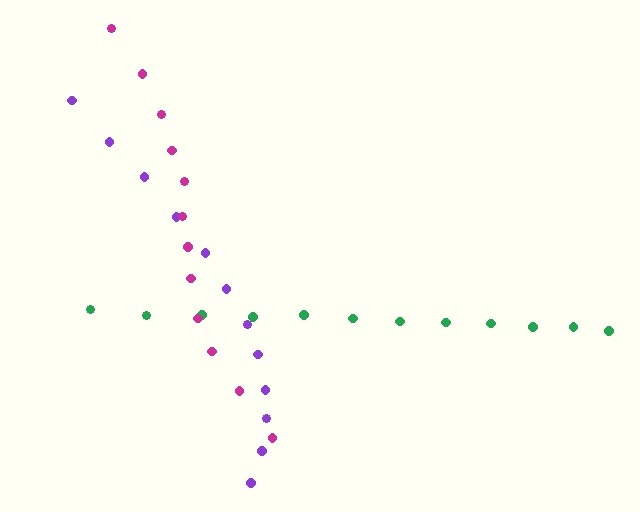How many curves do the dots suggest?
There are 3 distinct paths.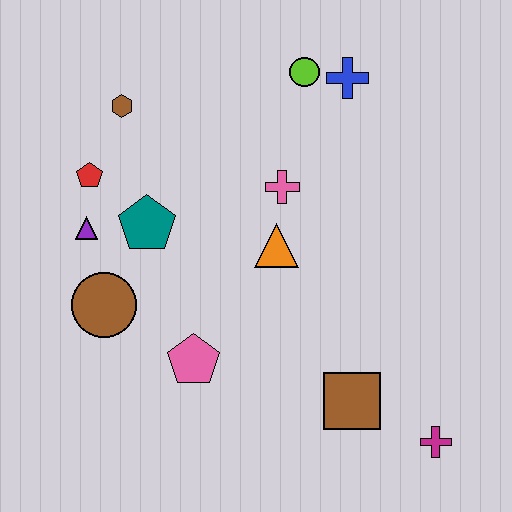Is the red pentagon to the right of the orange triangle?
No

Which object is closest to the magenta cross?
The brown square is closest to the magenta cross.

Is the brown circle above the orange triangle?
No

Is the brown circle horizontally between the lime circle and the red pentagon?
Yes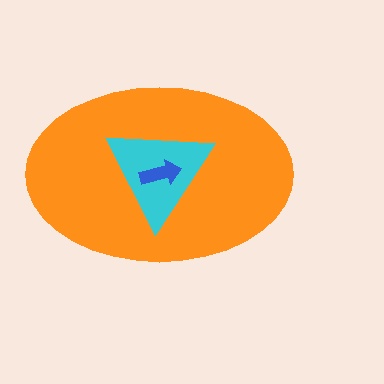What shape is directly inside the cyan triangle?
The blue arrow.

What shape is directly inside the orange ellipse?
The cyan triangle.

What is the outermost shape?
The orange ellipse.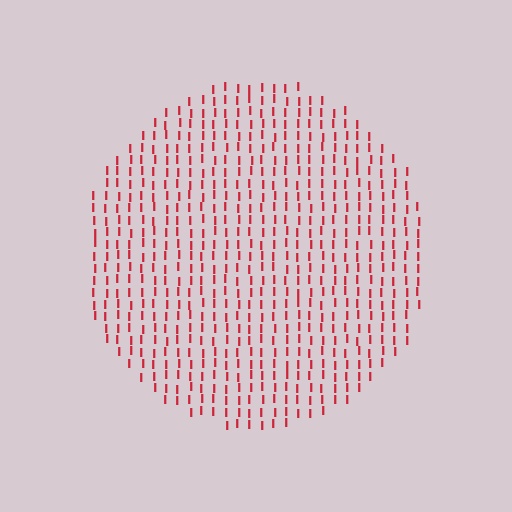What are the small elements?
The small elements are letter I's.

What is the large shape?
The large shape is a circle.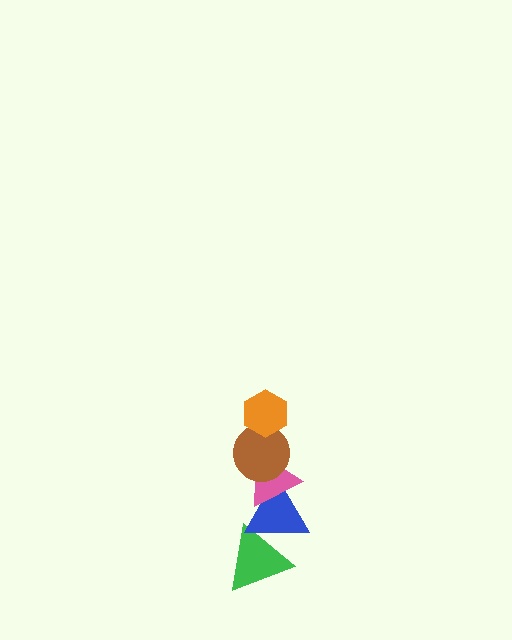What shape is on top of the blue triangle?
The pink triangle is on top of the blue triangle.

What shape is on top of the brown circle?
The orange hexagon is on top of the brown circle.